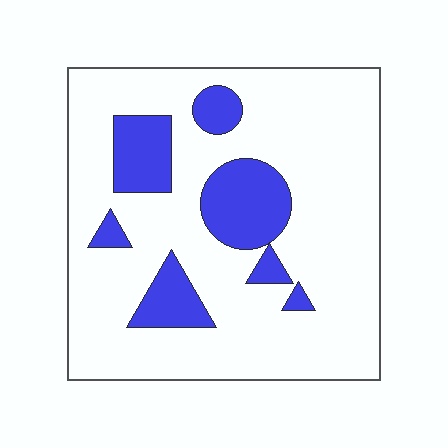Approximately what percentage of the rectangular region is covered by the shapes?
Approximately 20%.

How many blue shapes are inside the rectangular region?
7.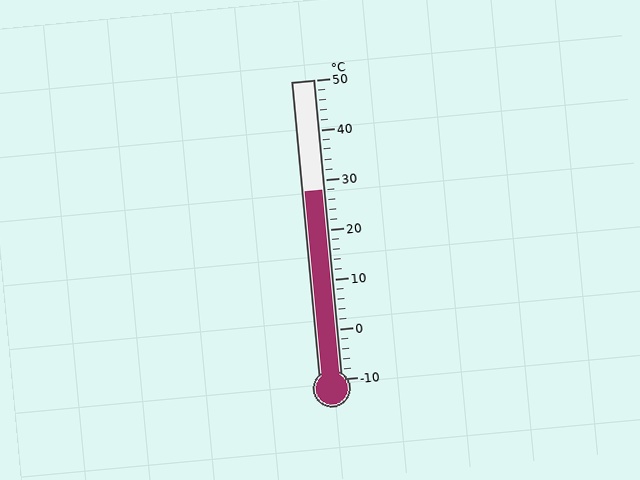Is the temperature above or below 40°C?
The temperature is below 40°C.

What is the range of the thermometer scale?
The thermometer scale ranges from -10°C to 50°C.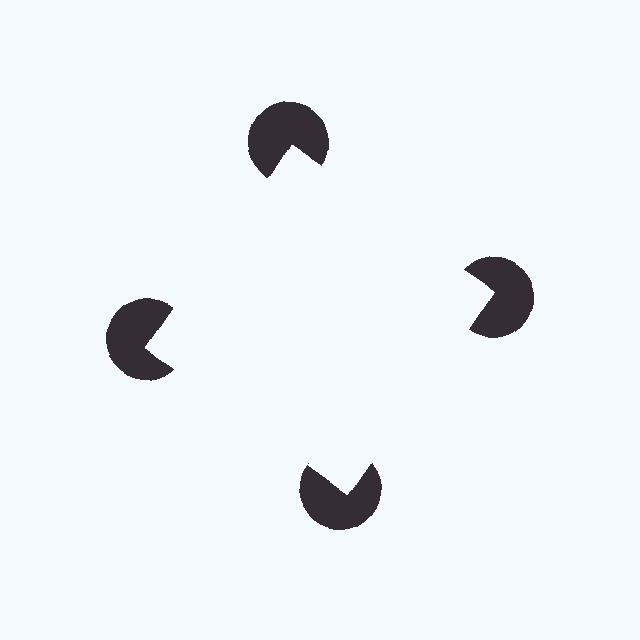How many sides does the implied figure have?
4 sides.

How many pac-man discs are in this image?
There are 4 — one at each vertex of the illusory square.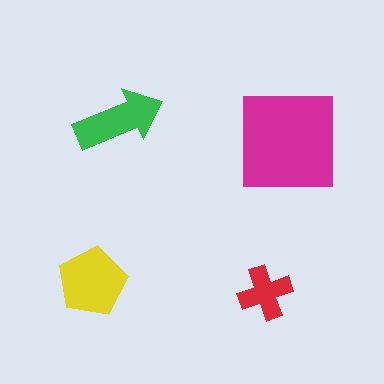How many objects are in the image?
There are 4 objects in the image.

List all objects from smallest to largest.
The red cross, the green arrow, the yellow pentagon, the magenta square.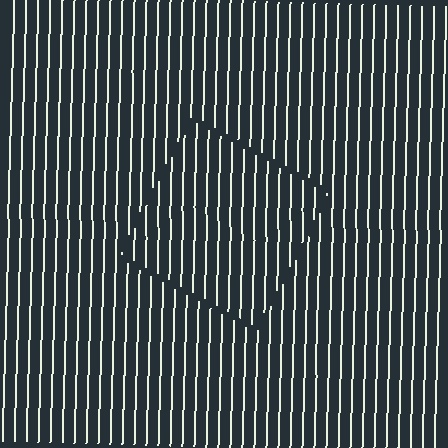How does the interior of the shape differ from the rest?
The interior of the shape contains the same grating, shifted by half a period — the contour is defined by the phase discontinuity where line-ends from the inner and outer gratings abut.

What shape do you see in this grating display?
An illusory square. The interior of the shape contains the same grating, shifted by half a period — the contour is defined by the phase discontinuity where line-ends from the inner and outer gratings abut.